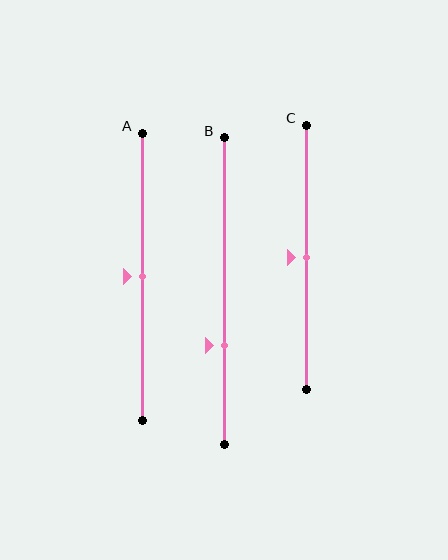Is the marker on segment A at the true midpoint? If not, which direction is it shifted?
Yes, the marker on segment A is at the true midpoint.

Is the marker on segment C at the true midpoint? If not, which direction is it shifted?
Yes, the marker on segment C is at the true midpoint.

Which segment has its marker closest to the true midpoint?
Segment A has its marker closest to the true midpoint.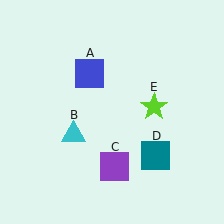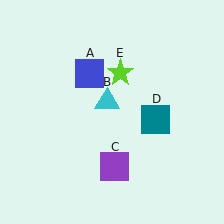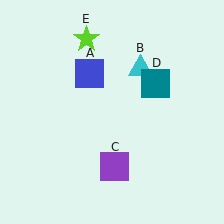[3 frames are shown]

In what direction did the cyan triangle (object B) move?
The cyan triangle (object B) moved up and to the right.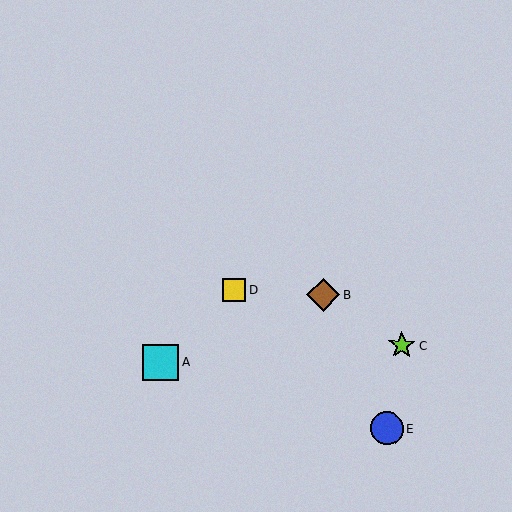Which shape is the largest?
The cyan square (labeled A) is the largest.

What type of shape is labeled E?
Shape E is a blue circle.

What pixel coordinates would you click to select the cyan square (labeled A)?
Click at (160, 362) to select the cyan square A.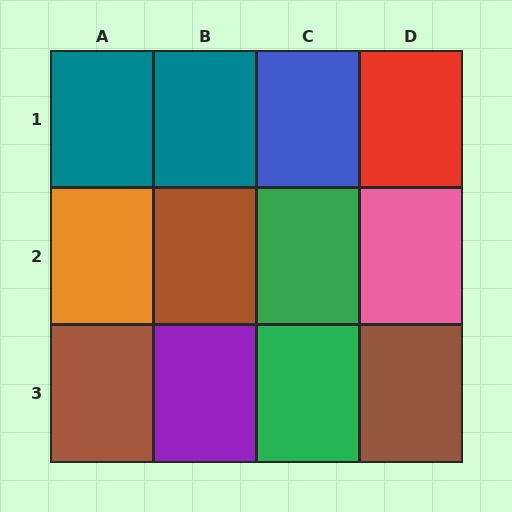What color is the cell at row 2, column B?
Brown.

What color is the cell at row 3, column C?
Green.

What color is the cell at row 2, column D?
Pink.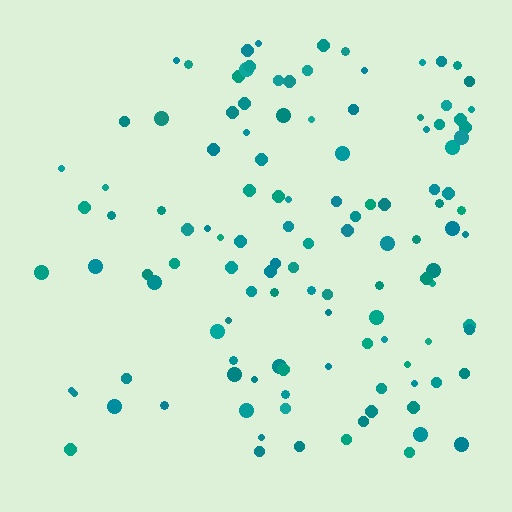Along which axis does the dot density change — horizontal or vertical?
Horizontal.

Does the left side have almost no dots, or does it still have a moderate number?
Still a moderate number, just noticeably fewer than the right.